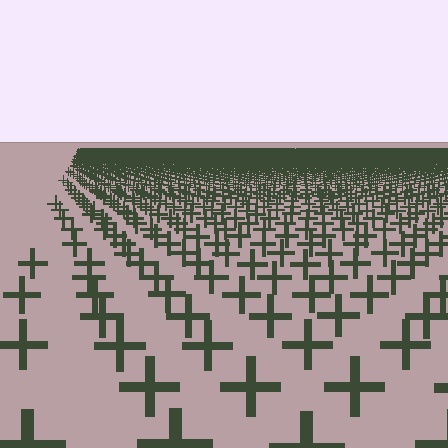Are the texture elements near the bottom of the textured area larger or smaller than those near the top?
Larger. Near the bottom, elements are closer to the viewer and appear at a bigger on-screen size.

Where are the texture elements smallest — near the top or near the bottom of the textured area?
Near the top.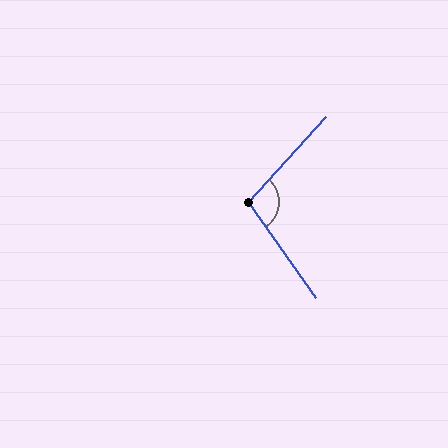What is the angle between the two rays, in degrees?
Approximately 103 degrees.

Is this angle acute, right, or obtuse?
It is obtuse.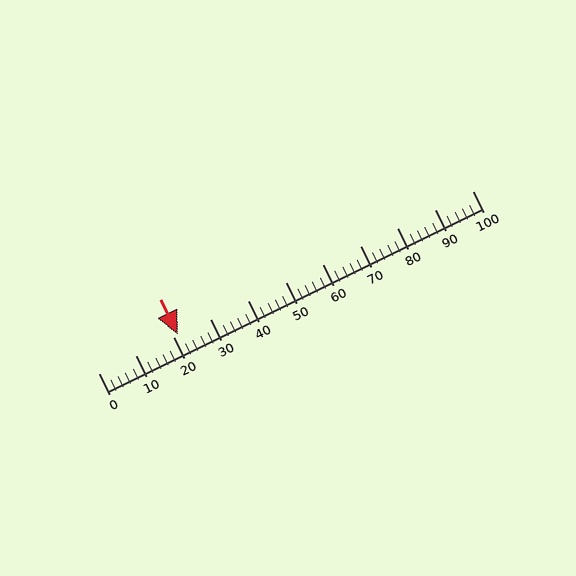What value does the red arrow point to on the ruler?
The red arrow points to approximately 21.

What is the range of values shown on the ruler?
The ruler shows values from 0 to 100.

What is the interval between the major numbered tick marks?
The major tick marks are spaced 10 units apart.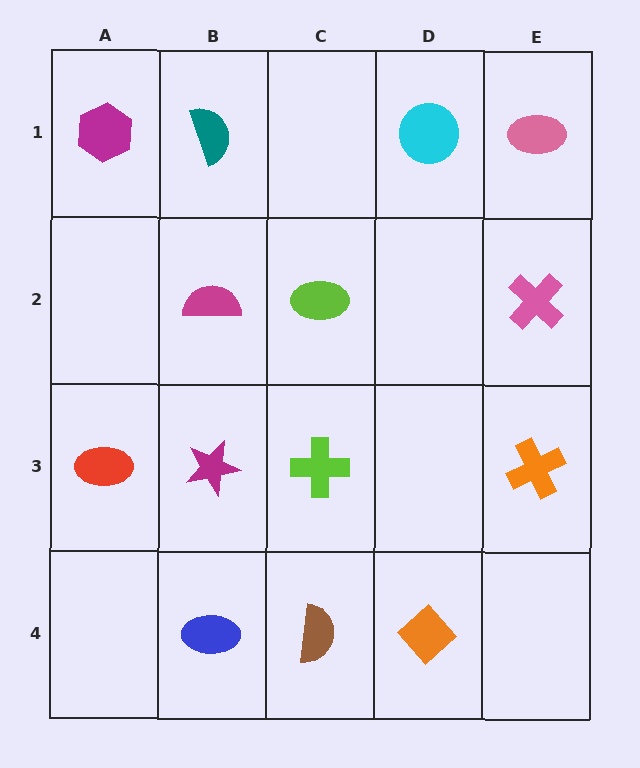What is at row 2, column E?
A pink cross.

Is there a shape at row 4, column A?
No, that cell is empty.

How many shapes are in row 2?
3 shapes.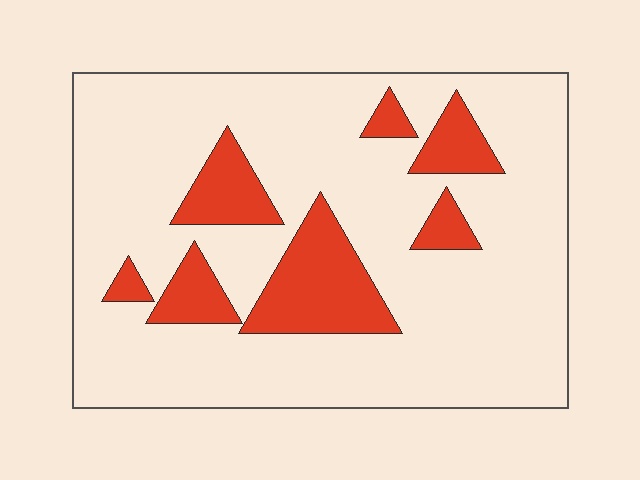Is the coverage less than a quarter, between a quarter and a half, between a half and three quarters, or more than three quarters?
Less than a quarter.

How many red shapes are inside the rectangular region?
7.